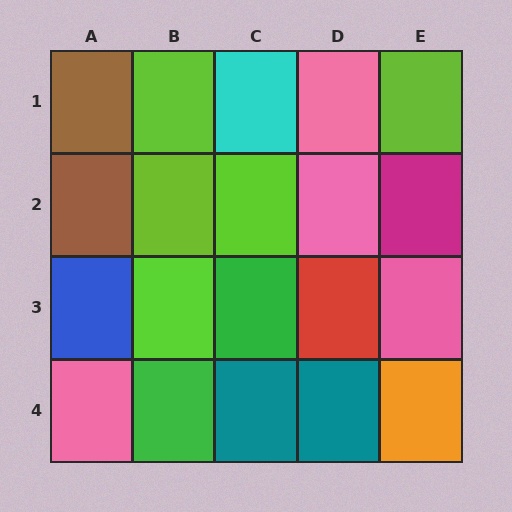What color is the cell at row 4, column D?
Teal.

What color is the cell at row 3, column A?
Blue.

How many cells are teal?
2 cells are teal.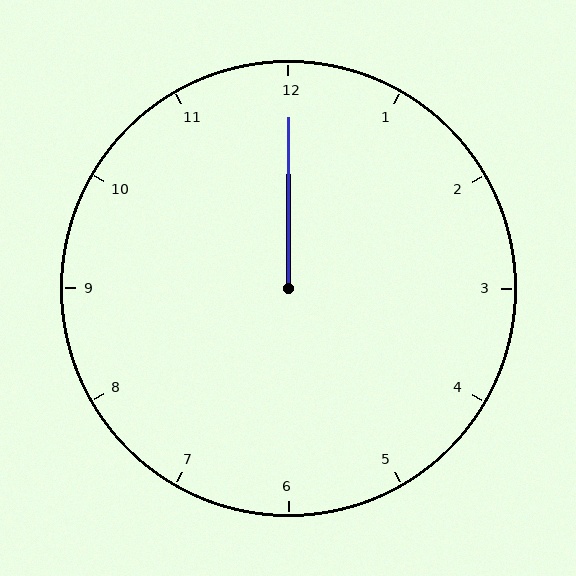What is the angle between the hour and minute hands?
Approximately 0 degrees.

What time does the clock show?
12:00.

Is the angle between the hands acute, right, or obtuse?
It is acute.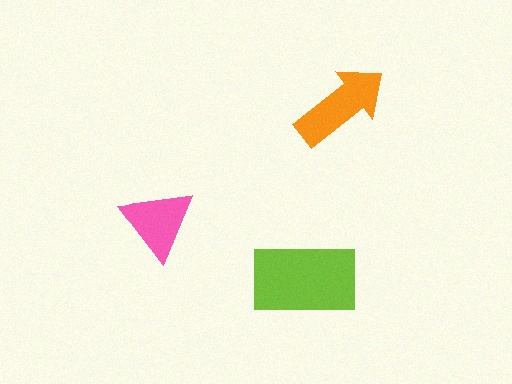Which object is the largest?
The lime rectangle.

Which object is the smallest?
The pink triangle.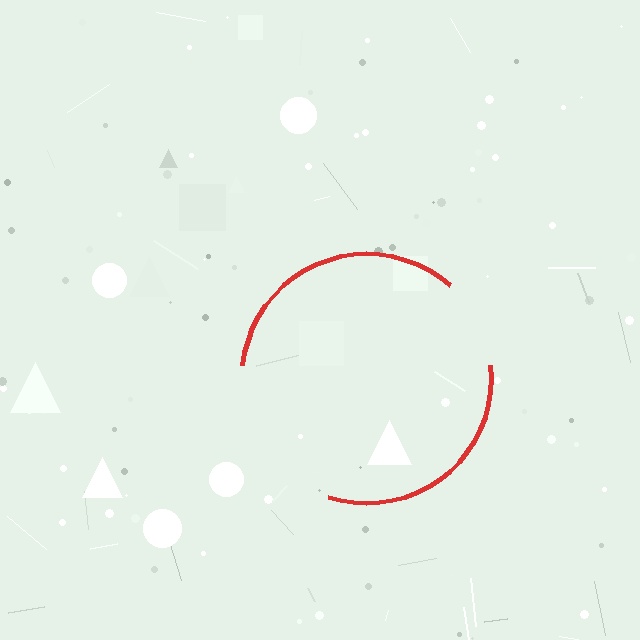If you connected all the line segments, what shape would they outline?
They would outline a circle.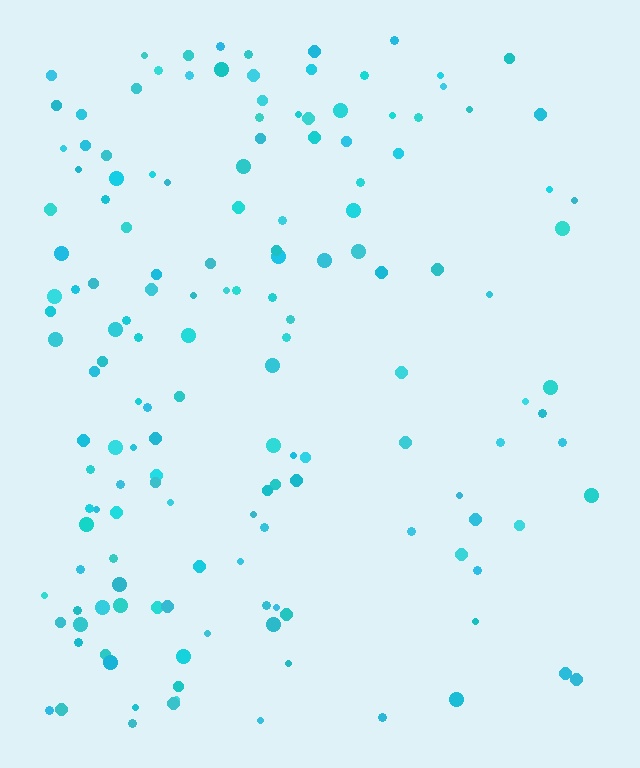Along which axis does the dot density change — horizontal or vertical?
Horizontal.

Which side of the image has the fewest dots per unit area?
The right.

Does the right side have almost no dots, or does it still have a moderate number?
Still a moderate number, just noticeably fewer than the left.